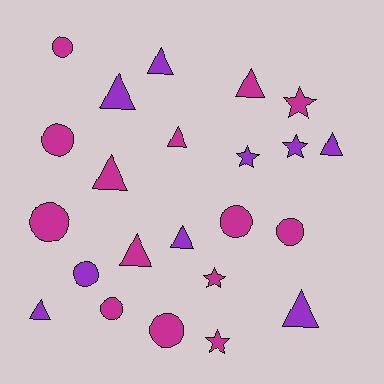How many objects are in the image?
There are 23 objects.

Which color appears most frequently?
Magenta, with 14 objects.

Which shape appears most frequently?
Triangle, with 10 objects.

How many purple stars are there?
There are 2 purple stars.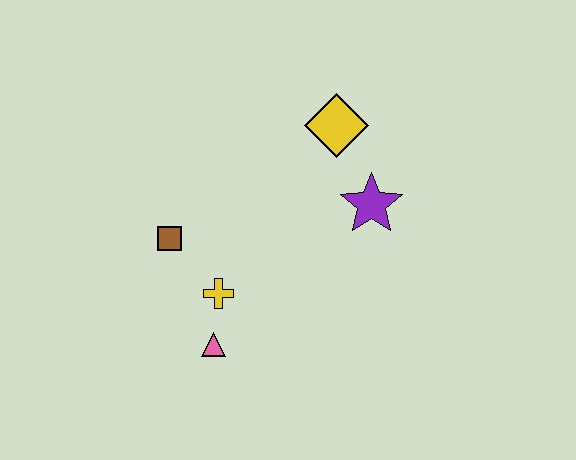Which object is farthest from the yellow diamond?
The pink triangle is farthest from the yellow diamond.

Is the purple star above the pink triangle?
Yes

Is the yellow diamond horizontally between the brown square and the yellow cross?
No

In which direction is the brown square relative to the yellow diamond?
The brown square is to the left of the yellow diamond.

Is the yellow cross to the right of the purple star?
No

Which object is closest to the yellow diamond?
The purple star is closest to the yellow diamond.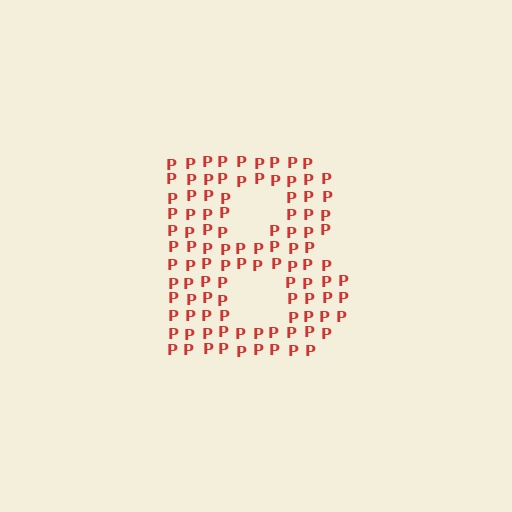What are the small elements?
The small elements are letter P's.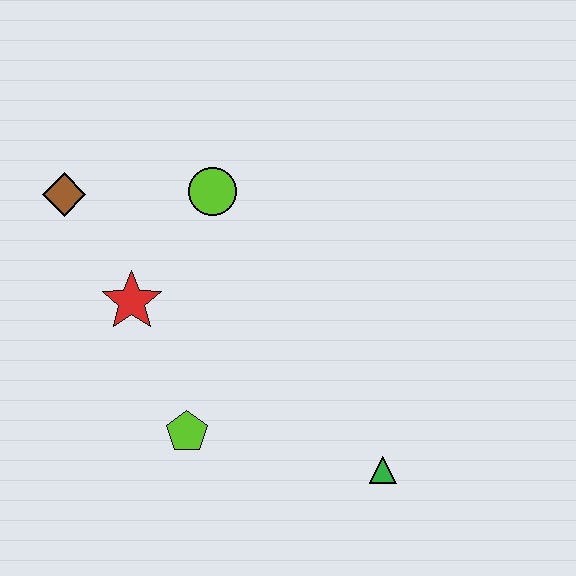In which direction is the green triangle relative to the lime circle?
The green triangle is below the lime circle.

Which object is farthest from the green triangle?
The brown diamond is farthest from the green triangle.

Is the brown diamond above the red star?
Yes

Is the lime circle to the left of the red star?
No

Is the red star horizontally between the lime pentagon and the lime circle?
No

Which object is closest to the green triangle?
The lime pentagon is closest to the green triangle.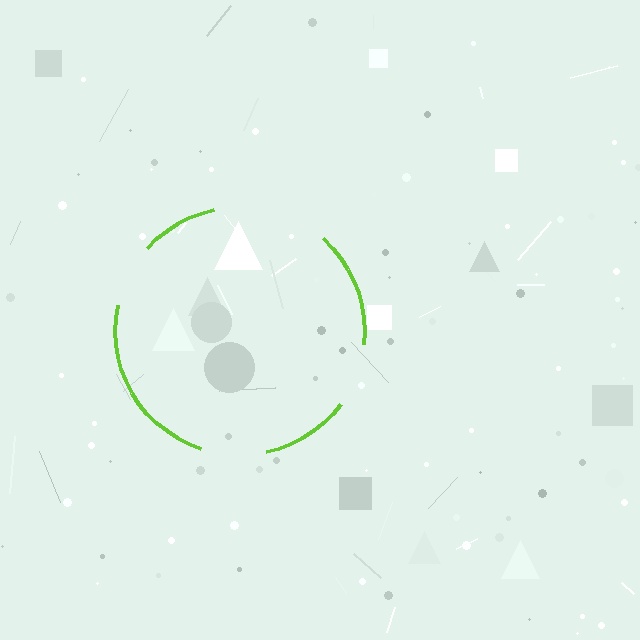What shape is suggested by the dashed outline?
The dashed outline suggests a circle.